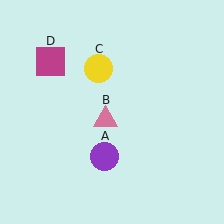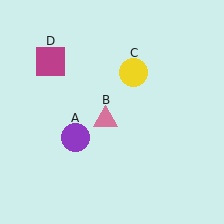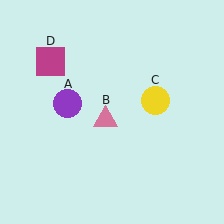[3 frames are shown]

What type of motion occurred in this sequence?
The purple circle (object A), yellow circle (object C) rotated clockwise around the center of the scene.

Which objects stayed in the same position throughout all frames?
Pink triangle (object B) and magenta square (object D) remained stationary.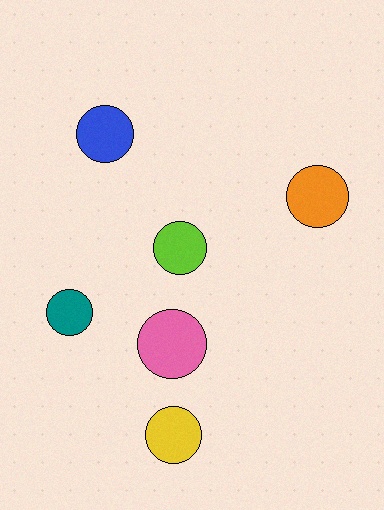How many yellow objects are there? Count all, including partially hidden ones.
There is 1 yellow object.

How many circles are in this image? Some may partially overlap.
There are 6 circles.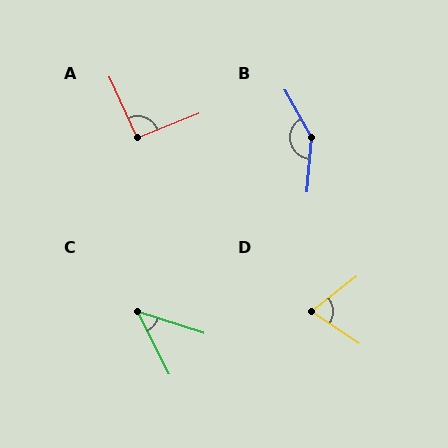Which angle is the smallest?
C, at approximately 46 degrees.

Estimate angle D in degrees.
Approximately 71 degrees.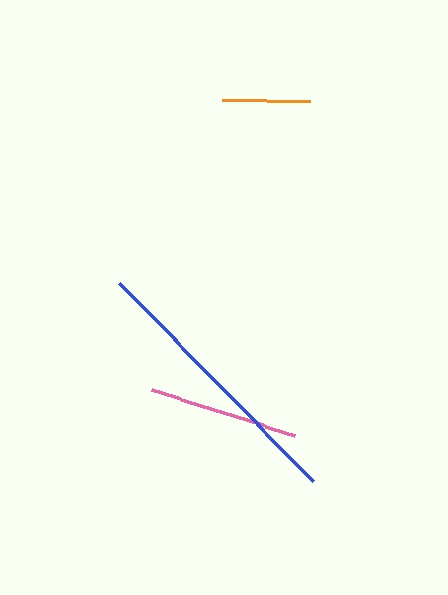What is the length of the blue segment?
The blue segment is approximately 277 pixels long.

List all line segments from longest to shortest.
From longest to shortest: blue, pink, orange.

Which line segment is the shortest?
The orange line is the shortest at approximately 87 pixels.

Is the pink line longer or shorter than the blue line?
The blue line is longer than the pink line.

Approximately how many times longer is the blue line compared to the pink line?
The blue line is approximately 1.8 times the length of the pink line.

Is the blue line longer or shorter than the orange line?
The blue line is longer than the orange line.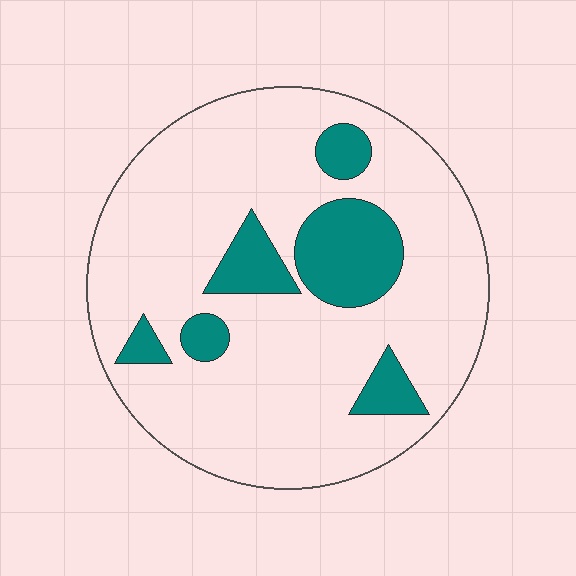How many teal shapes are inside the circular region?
6.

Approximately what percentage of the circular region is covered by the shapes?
Approximately 20%.